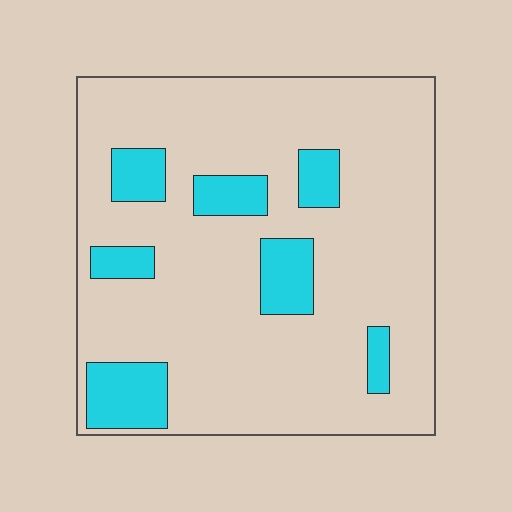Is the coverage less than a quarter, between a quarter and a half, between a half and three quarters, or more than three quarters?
Less than a quarter.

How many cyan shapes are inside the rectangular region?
7.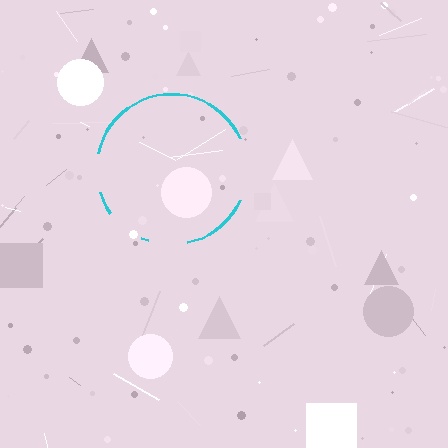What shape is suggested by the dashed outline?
The dashed outline suggests a circle.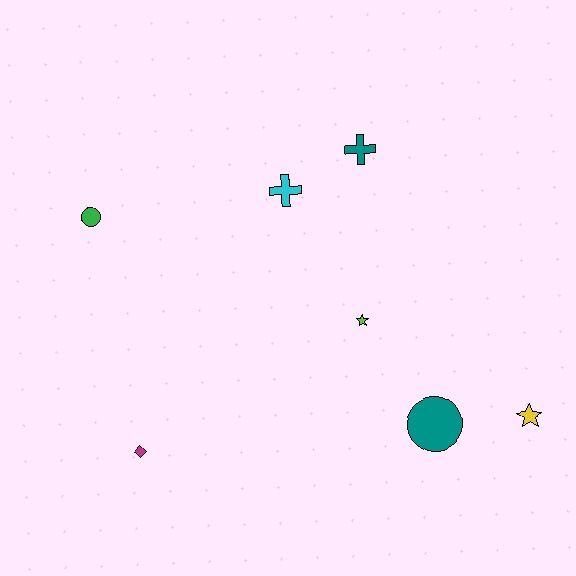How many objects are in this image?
There are 7 objects.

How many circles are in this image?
There are 2 circles.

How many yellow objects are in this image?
There is 1 yellow object.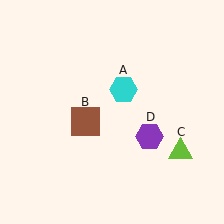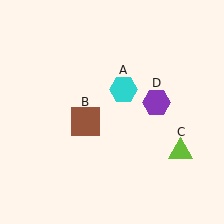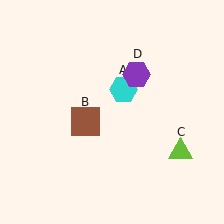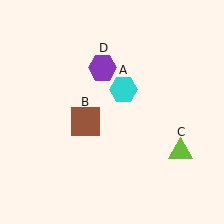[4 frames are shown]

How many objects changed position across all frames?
1 object changed position: purple hexagon (object D).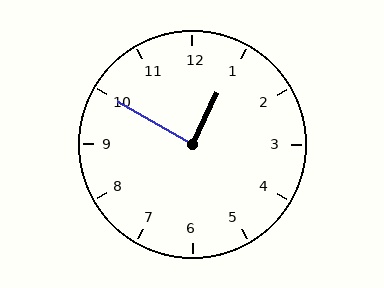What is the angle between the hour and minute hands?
Approximately 85 degrees.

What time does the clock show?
12:50.